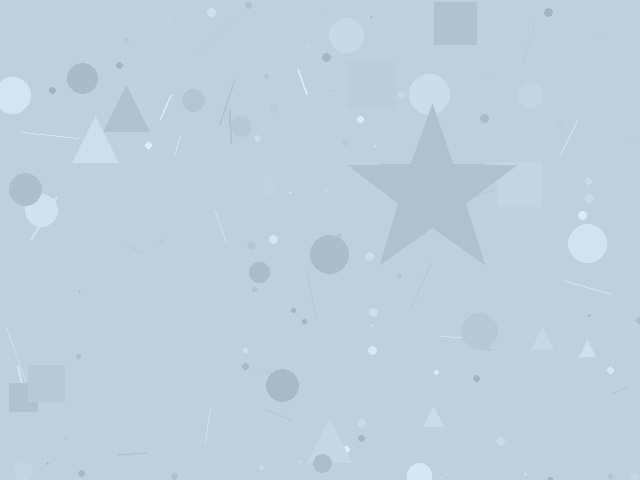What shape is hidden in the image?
A star is hidden in the image.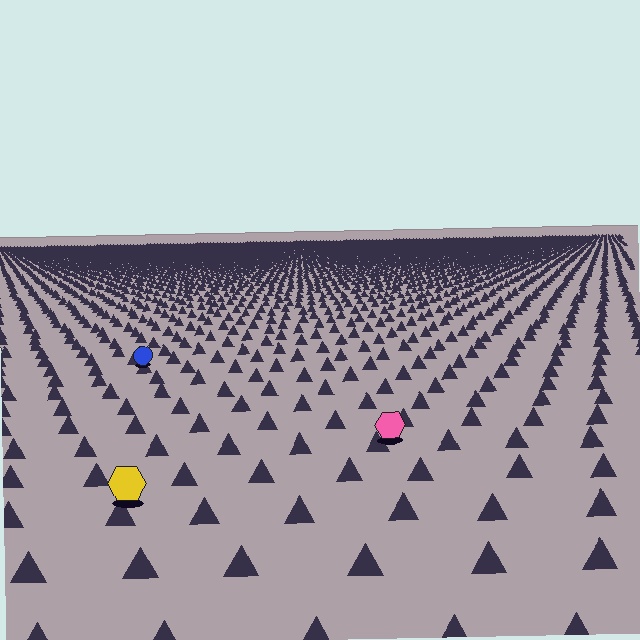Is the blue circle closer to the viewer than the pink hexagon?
No. The pink hexagon is closer — you can tell from the texture gradient: the ground texture is coarser near it.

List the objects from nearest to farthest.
From nearest to farthest: the yellow hexagon, the pink hexagon, the blue circle.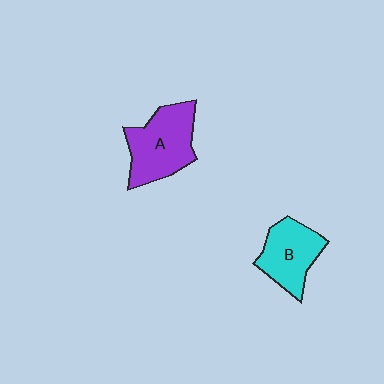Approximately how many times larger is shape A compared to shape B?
Approximately 1.3 times.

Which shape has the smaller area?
Shape B (cyan).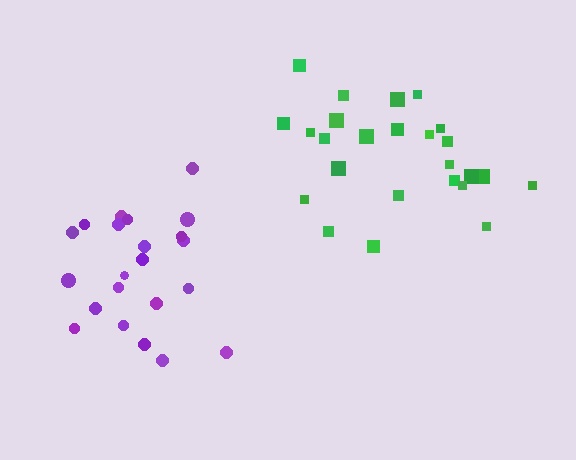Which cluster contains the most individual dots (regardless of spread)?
Green (25).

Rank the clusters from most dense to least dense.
purple, green.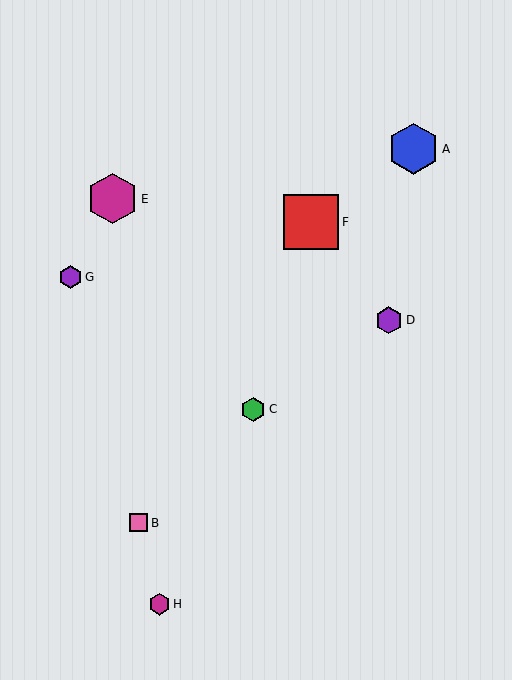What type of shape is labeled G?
Shape G is a purple hexagon.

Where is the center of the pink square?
The center of the pink square is at (139, 523).